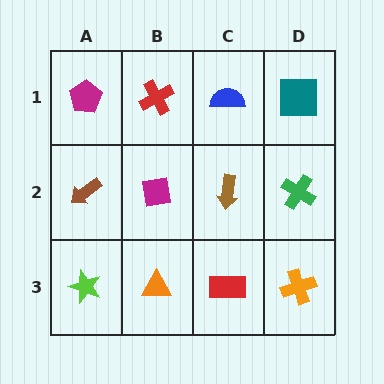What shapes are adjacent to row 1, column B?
A magenta square (row 2, column B), a magenta pentagon (row 1, column A), a blue semicircle (row 1, column C).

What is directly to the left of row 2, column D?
A brown arrow.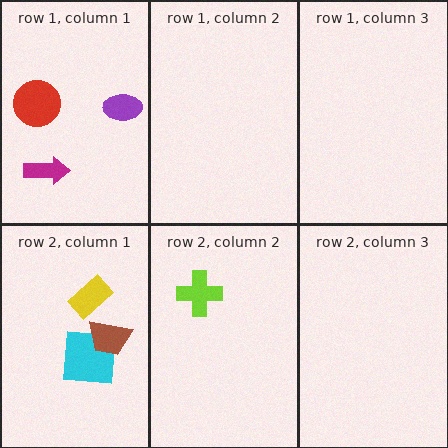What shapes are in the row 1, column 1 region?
The magenta arrow, the red circle, the purple ellipse.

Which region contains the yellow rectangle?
The row 2, column 1 region.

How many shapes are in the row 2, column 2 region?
1.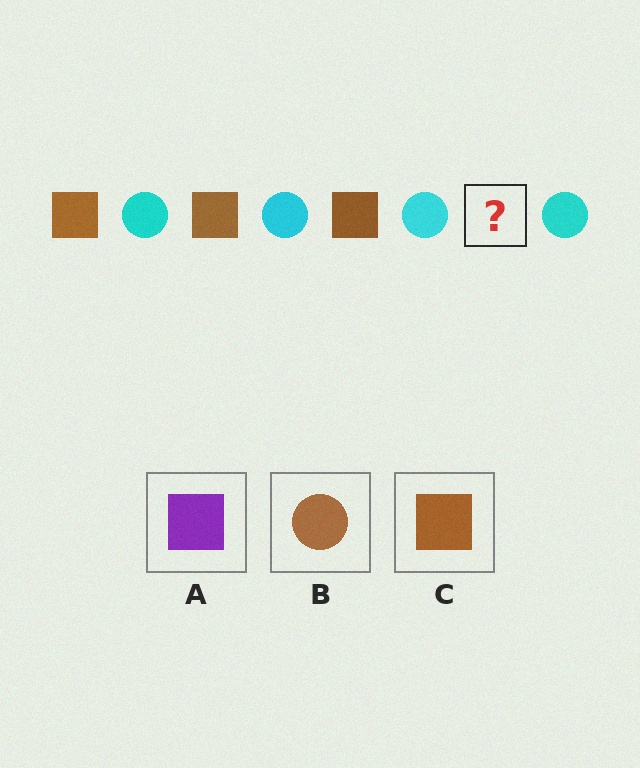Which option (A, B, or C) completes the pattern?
C.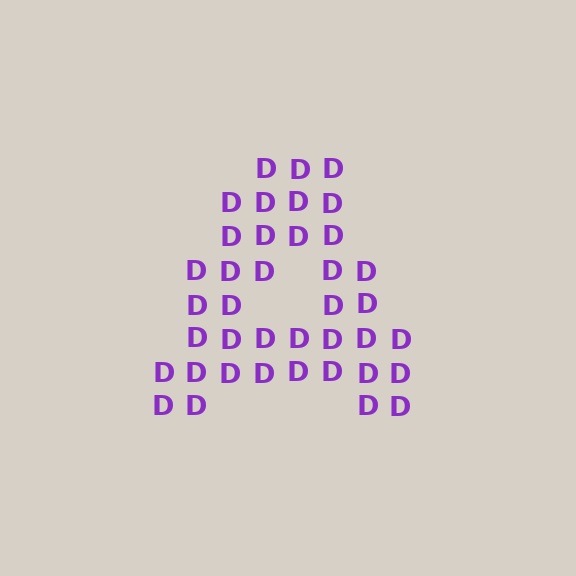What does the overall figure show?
The overall figure shows the letter A.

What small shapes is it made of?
It is made of small letter D's.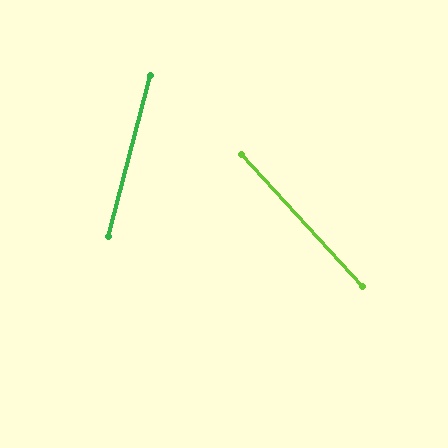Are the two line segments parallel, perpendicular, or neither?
Neither parallel nor perpendicular — they differ by about 57°.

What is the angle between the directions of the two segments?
Approximately 57 degrees.